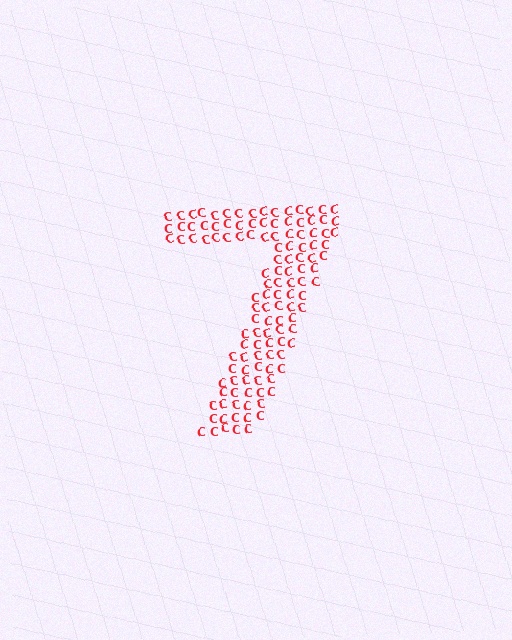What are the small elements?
The small elements are letter C's.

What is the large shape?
The large shape is the digit 7.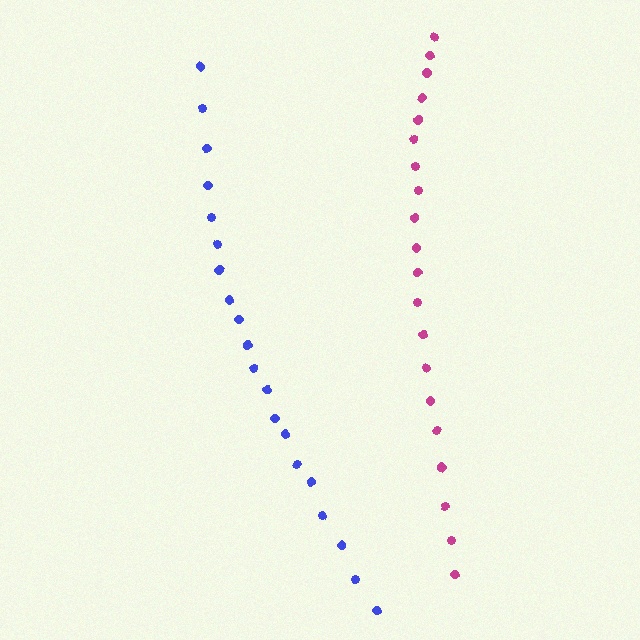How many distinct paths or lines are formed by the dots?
There are 2 distinct paths.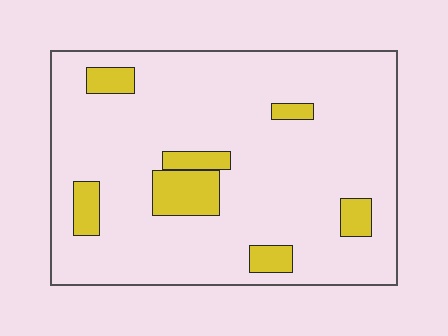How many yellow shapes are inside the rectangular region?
7.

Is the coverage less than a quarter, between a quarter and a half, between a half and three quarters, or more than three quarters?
Less than a quarter.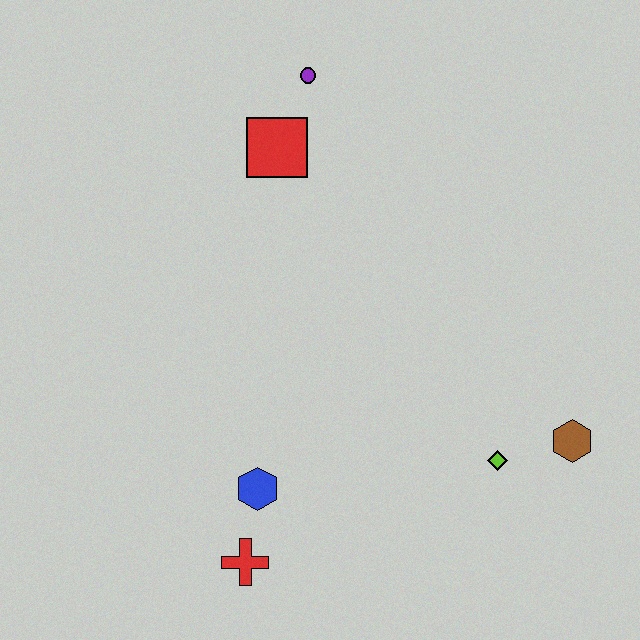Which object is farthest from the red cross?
The purple circle is farthest from the red cross.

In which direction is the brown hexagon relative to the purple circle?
The brown hexagon is below the purple circle.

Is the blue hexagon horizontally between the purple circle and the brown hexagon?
No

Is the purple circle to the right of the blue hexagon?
Yes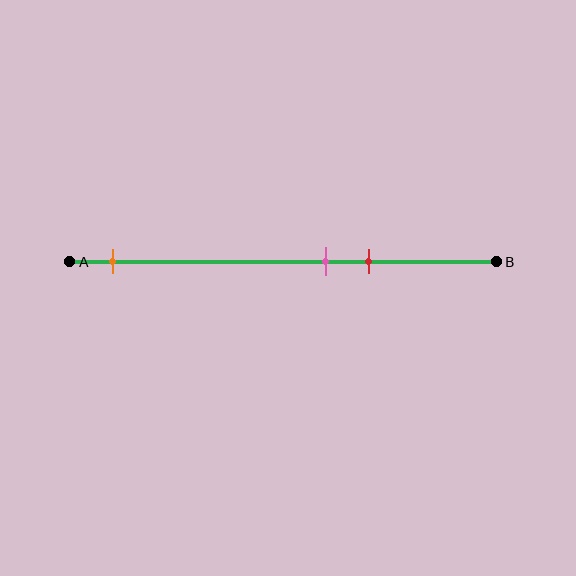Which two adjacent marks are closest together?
The pink and red marks are the closest adjacent pair.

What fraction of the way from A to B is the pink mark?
The pink mark is approximately 60% (0.6) of the way from A to B.